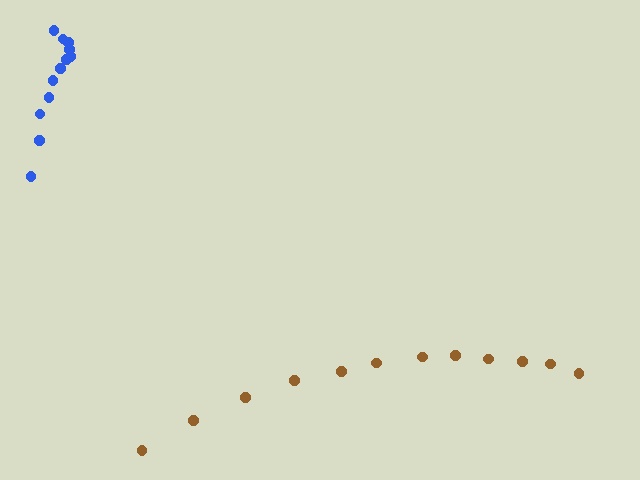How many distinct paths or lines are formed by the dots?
There are 2 distinct paths.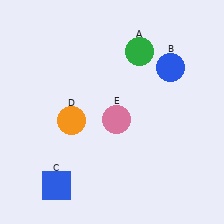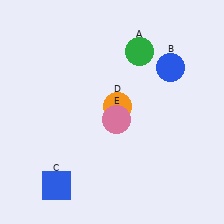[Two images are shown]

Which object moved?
The orange circle (D) moved right.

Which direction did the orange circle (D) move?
The orange circle (D) moved right.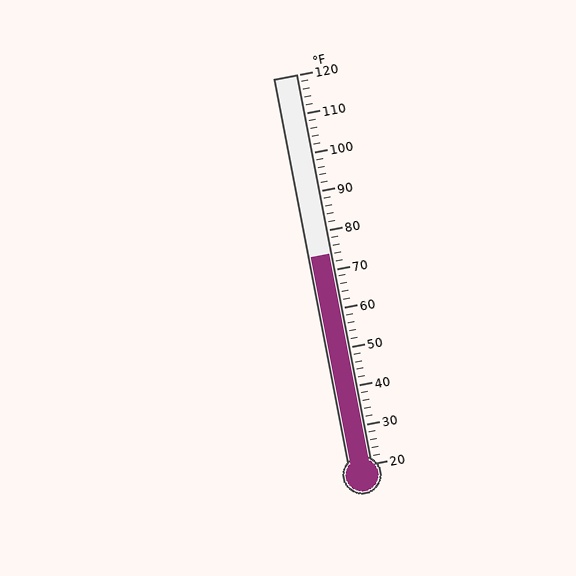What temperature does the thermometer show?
The thermometer shows approximately 74°F.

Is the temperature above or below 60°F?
The temperature is above 60°F.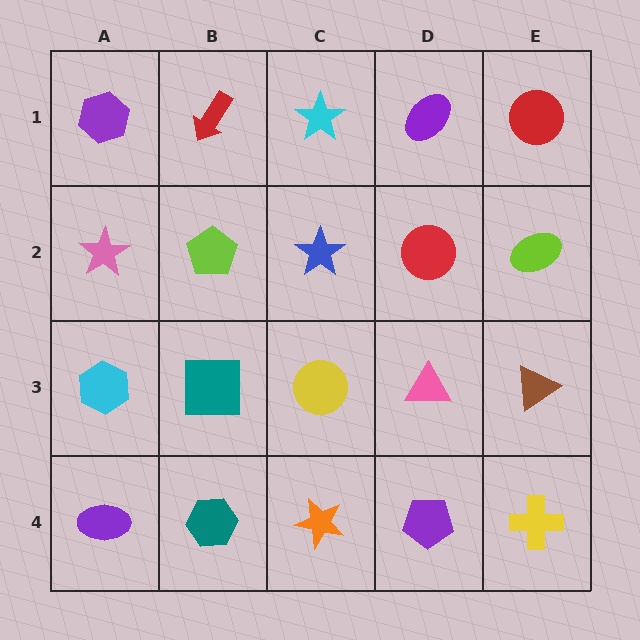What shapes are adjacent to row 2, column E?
A red circle (row 1, column E), a brown triangle (row 3, column E), a red circle (row 2, column D).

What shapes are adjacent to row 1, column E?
A lime ellipse (row 2, column E), a purple ellipse (row 1, column D).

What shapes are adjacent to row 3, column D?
A red circle (row 2, column D), a purple pentagon (row 4, column D), a yellow circle (row 3, column C), a brown triangle (row 3, column E).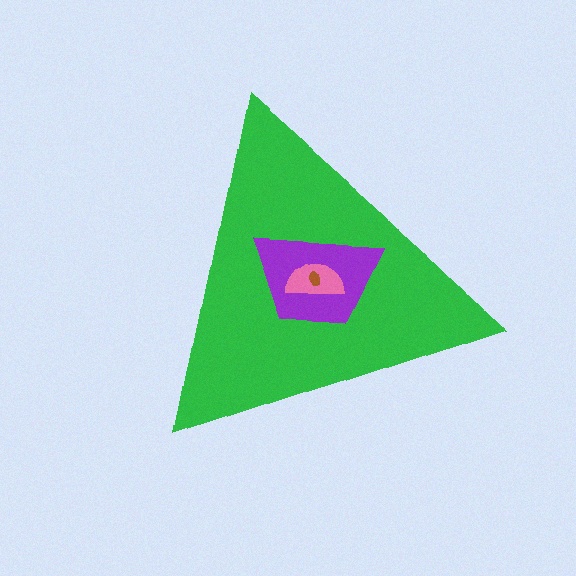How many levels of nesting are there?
4.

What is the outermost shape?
The green triangle.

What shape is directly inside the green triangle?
The purple trapezoid.